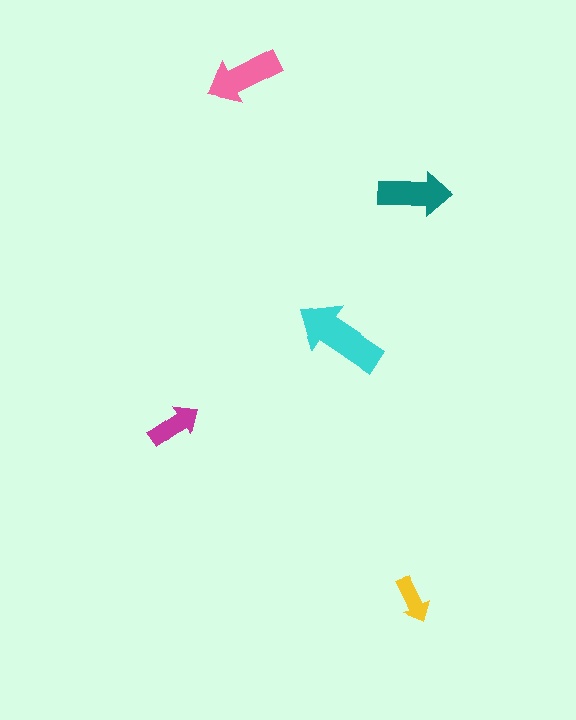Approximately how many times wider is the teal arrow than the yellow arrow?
About 1.5 times wider.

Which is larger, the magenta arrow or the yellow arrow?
The magenta one.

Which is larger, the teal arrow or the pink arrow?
The pink one.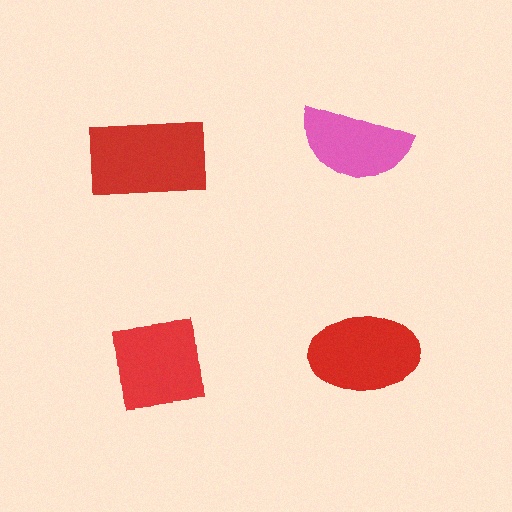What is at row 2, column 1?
A red square.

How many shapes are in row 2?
2 shapes.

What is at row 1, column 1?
A red rectangle.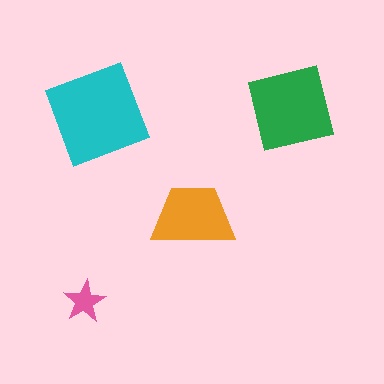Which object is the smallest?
The pink star.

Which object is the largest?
The cyan square.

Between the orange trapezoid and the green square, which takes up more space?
The green square.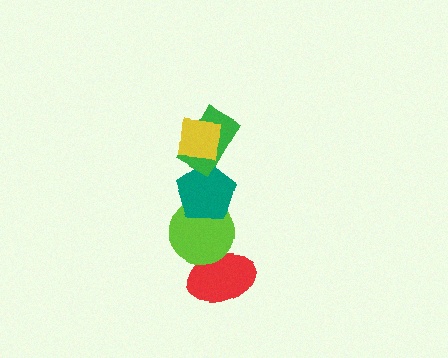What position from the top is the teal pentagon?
The teal pentagon is 3rd from the top.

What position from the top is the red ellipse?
The red ellipse is 5th from the top.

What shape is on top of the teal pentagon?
The green rectangle is on top of the teal pentagon.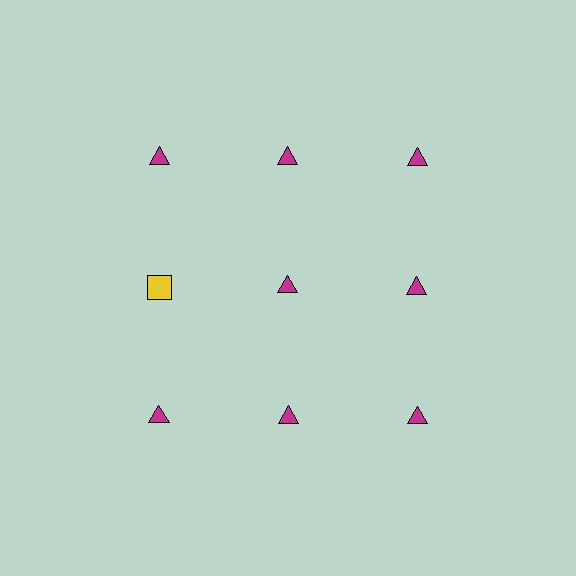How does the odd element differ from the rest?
It differs in both color (yellow instead of magenta) and shape (square instead of triangle).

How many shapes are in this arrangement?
There are 9 shapes arranged in a grid pattern.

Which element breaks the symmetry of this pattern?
The yellow square in the second row, leftmost column breaks the symmetry. All other shapes are magenta triangles.